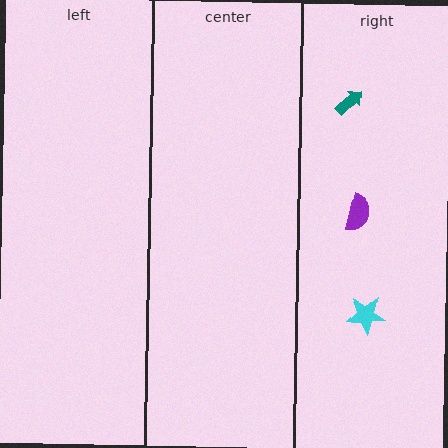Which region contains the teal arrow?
The right region.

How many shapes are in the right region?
3.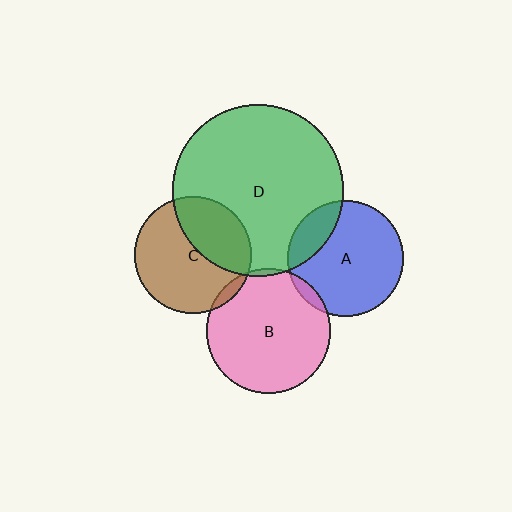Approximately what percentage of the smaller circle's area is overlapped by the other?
Approximately 5%.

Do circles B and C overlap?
Yes.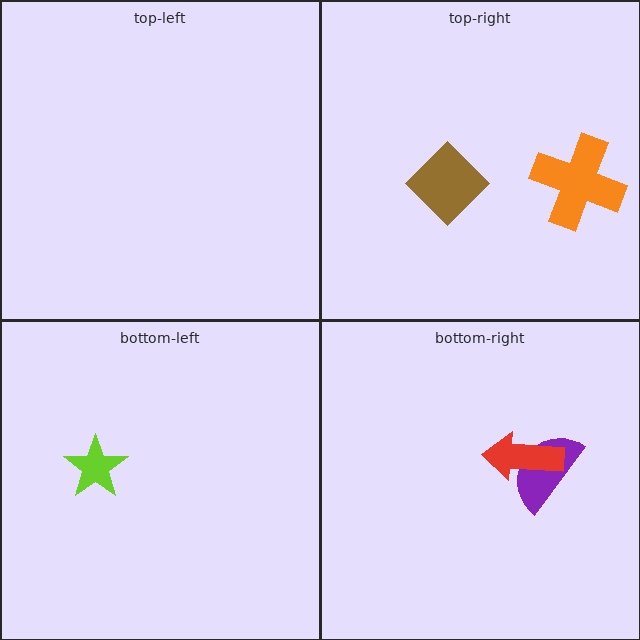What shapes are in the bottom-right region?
The purple semicircle, the red arrow.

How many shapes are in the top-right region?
2.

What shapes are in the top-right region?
The orange cross, the brown diamond.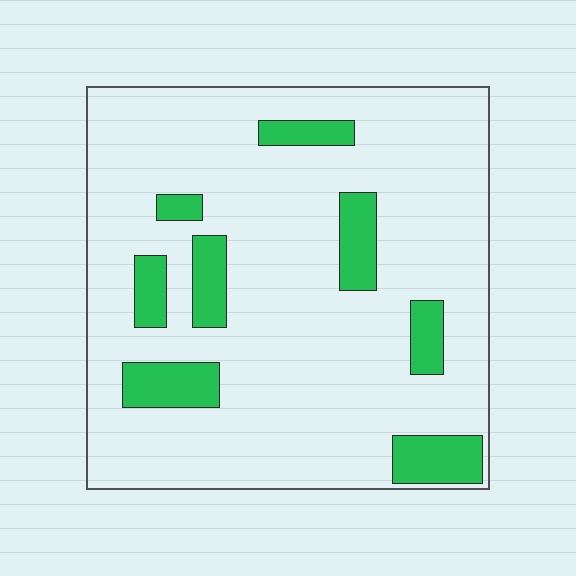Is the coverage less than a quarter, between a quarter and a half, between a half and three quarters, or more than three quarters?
Less than a quarter.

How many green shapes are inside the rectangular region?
8.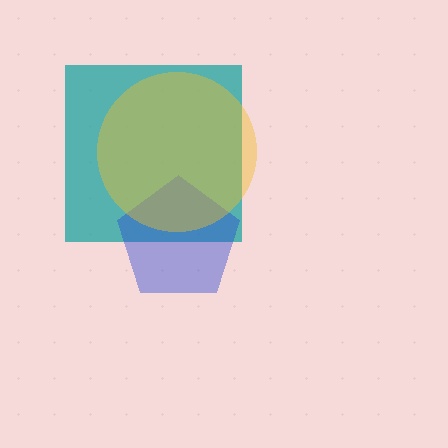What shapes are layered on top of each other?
The layered shapes are: a teal square, a blue pentagon, a yellow circle.